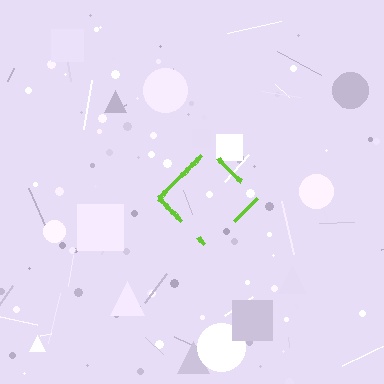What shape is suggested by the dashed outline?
The dashed outline suggests a diamond.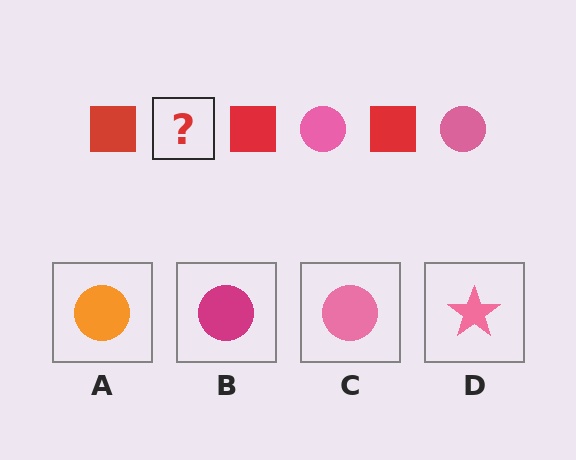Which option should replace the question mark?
Option C.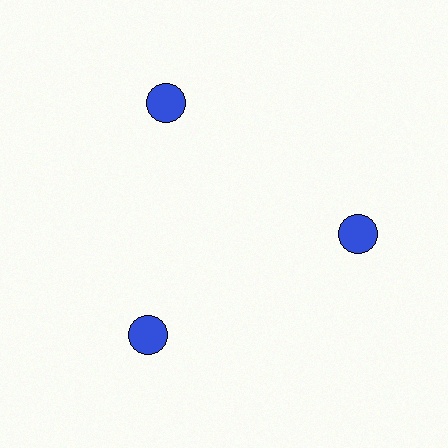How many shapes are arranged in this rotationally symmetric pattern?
There are 3 shapes, arranged in 3 groups of 1.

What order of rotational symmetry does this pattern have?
This pattern has 3-fold rotational symmetry.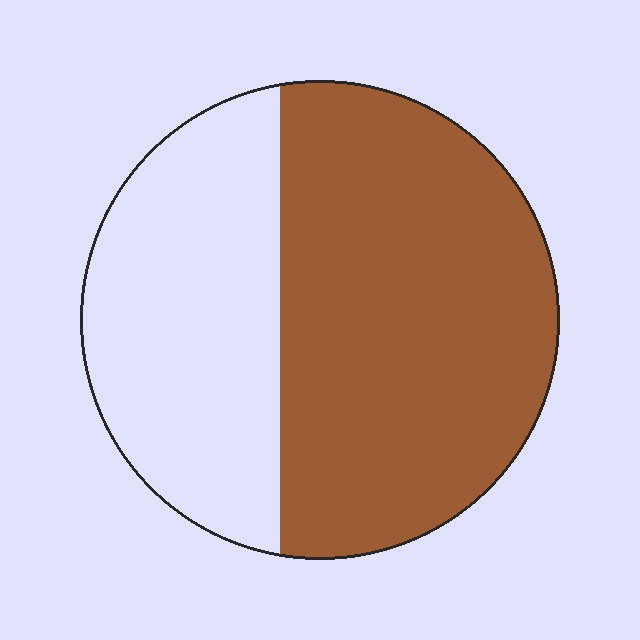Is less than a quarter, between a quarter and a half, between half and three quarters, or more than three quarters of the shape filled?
Between half and three quarters.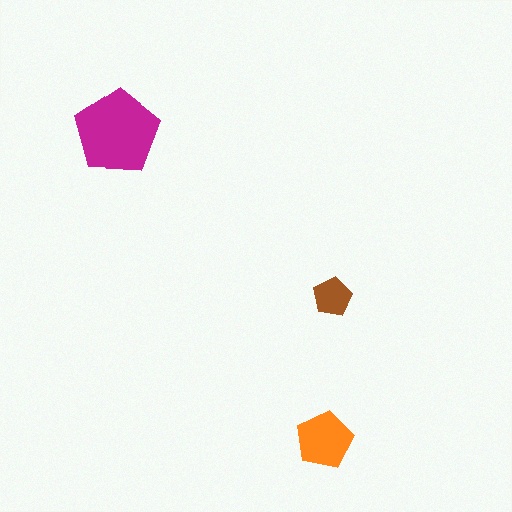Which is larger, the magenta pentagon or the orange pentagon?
The magenta one.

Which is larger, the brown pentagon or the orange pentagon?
The orange one.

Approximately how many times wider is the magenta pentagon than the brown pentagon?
About 2 times wider.